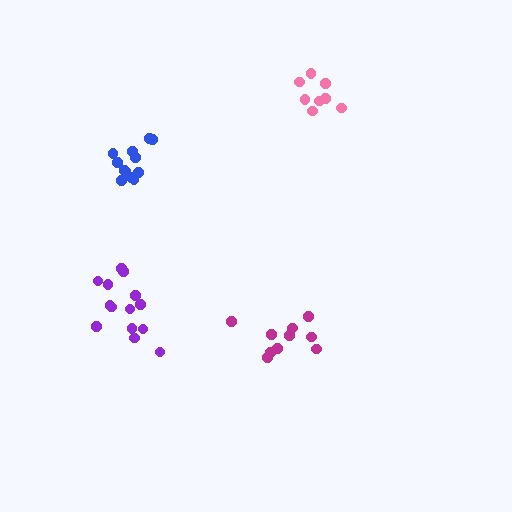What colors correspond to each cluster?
The clusters are colored: magenta, blue, pink, purple.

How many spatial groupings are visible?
There are 4 spatial groupings.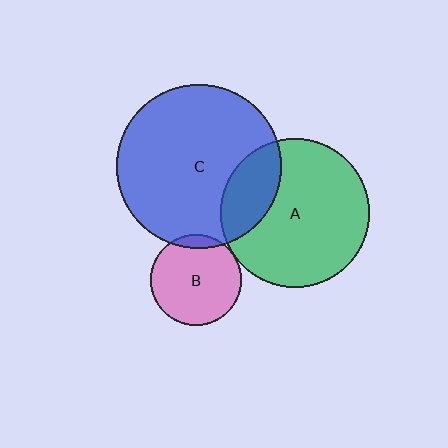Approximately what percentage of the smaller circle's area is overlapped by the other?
Approximately 5%.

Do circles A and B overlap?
Yes.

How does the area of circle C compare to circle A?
Approximately 1.2 times.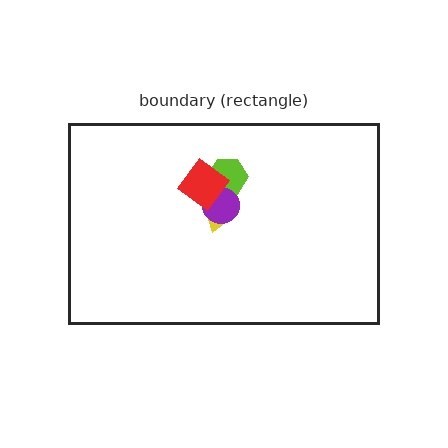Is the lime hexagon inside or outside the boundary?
Inside.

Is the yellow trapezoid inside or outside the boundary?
Inside.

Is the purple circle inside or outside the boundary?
Inside.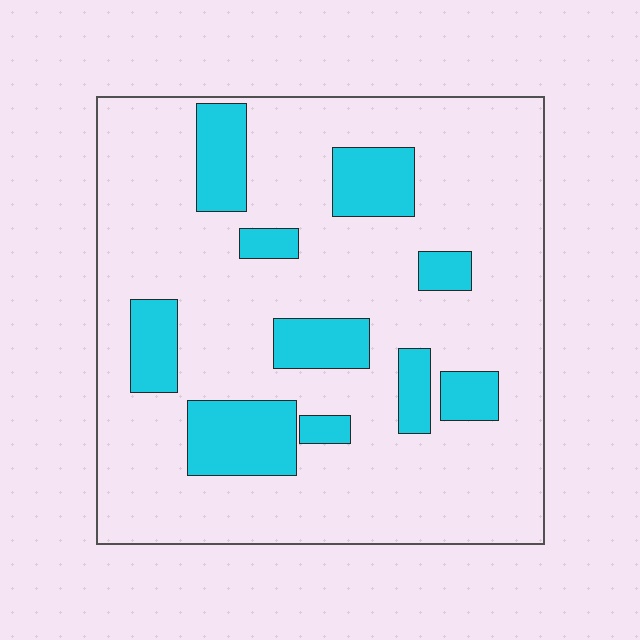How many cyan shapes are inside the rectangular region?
10.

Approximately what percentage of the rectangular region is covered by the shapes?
Approximately 20%.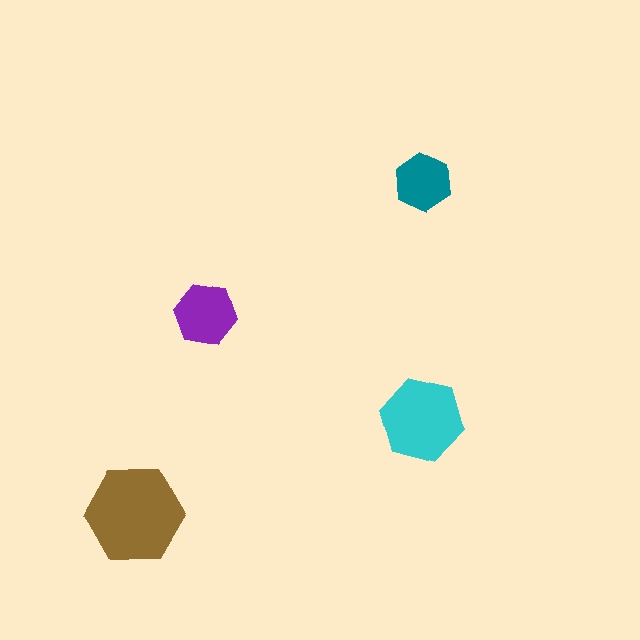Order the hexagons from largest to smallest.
the brown one, the cyan one, the purple one, the teal one.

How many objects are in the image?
There are 4 objects in the image.